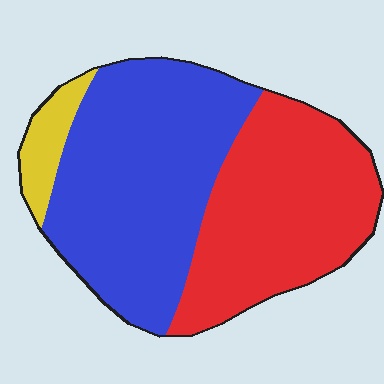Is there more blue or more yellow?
Blue.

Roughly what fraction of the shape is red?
Red takes up between a quarter and a half of the shape.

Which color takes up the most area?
Blue, at roughly 50%.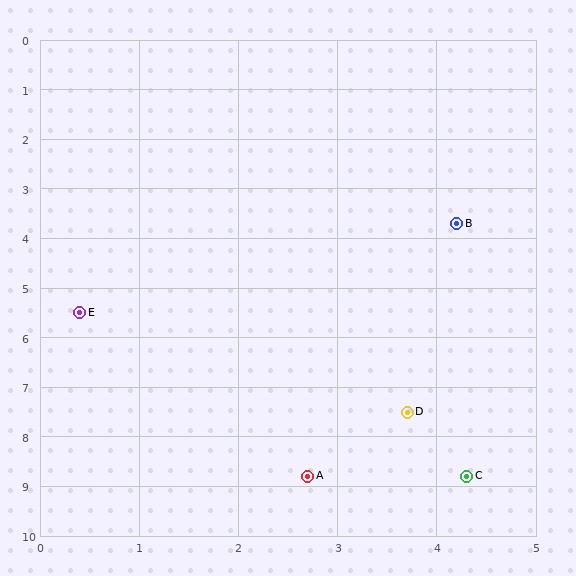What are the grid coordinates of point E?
Point E is at approximately (0.4, 5.5).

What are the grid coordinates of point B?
Point B is at approximately (4.2, 3.7).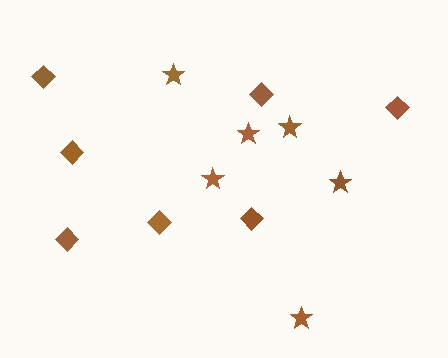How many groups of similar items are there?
There are 2 groups: one group of diamonds (7) and one group of stars (6).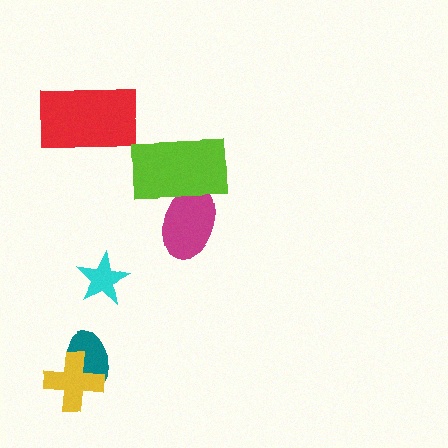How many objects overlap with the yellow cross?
1 object overlaps with the yellow cross.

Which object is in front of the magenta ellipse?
The lime rectangle is in front of the magenta ellipse.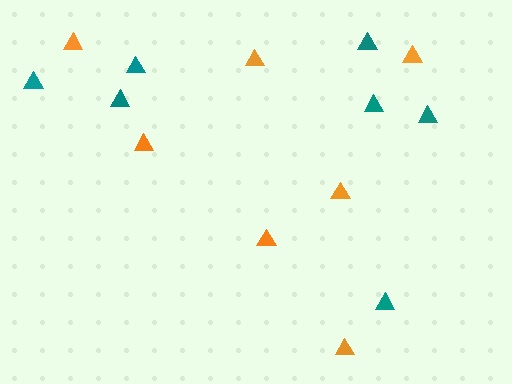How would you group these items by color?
There are 2 groups: one group of orange triangles (7) and one group of teal triangles (7).